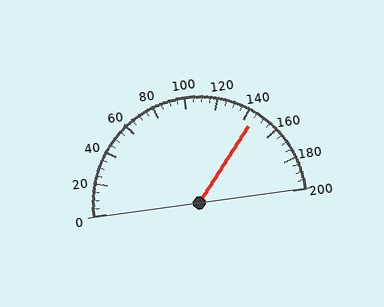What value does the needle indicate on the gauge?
The needle indicates approximately 145.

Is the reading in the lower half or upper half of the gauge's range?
The reading is in the upper half of the range (0 to 200).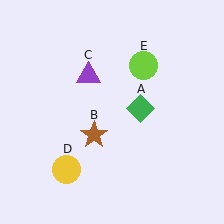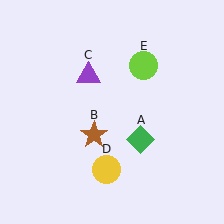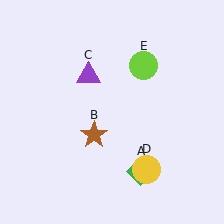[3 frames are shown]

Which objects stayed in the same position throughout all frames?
Brown star (object B) and purple triangle (object C) and lime circle (object E) remained stationary.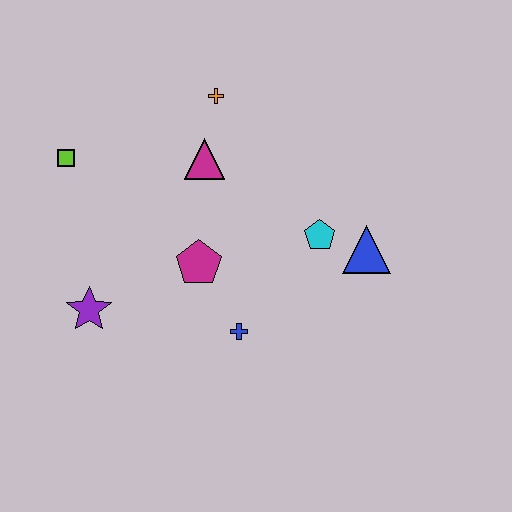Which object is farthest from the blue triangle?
The lime square is farthest from the blue triangle.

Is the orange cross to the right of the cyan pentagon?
No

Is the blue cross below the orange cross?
Yes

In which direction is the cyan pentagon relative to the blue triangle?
The cyan pentagon is to the left of the blue triangle.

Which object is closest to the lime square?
The magenta triangle is closest to the lime square.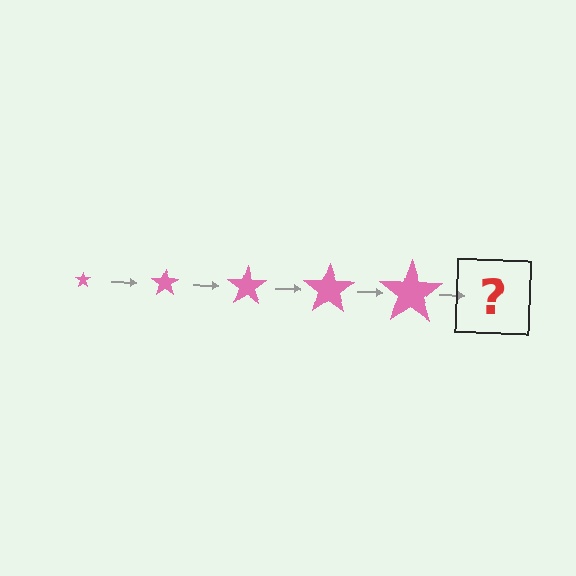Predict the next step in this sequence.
The next step is a pink star, larger than the previous one.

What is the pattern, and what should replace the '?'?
The pattern is that the star gets progressively larger each step. The '?' should be a pink star, larger than the previous one.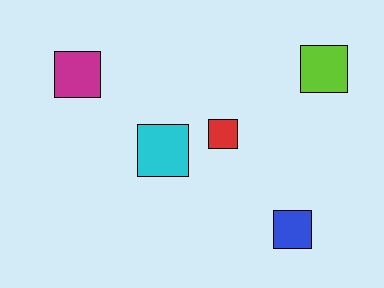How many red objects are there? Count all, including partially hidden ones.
There is 1 red object.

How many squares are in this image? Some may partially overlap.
There are 5 squares.